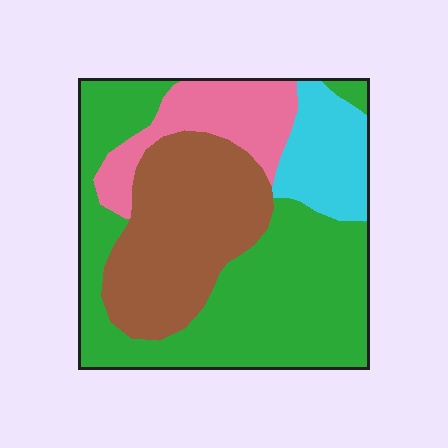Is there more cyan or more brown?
Brown.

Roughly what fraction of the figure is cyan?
Cyan takes up less than a quarter of the figure.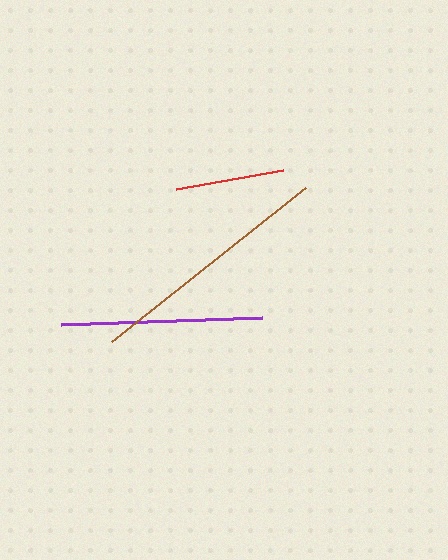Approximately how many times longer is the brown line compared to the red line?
The brown line is approximately 2.3 times the length of the red line.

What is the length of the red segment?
The red segment is approximately 108 pixels long.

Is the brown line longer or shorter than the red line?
The brown line is longer than the red line.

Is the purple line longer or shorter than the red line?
The purple line is longer than the red line.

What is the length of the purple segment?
The purple segment is approximately 201 pixels long.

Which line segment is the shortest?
The red line is the shortest at approximately 108 pixels.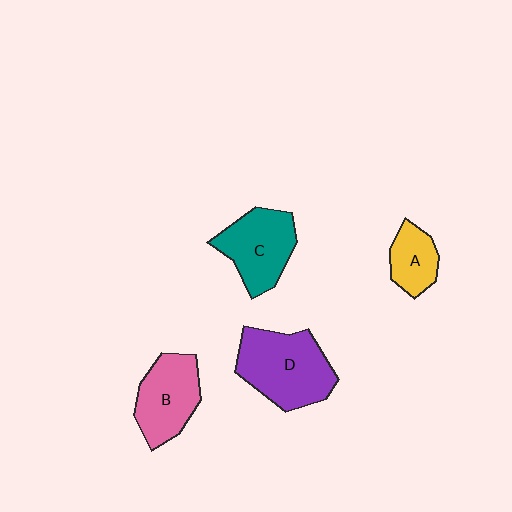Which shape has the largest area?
Shape D (purple).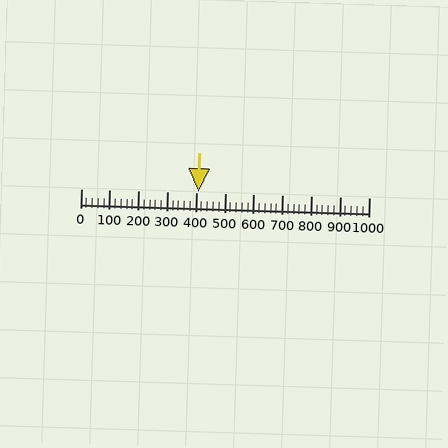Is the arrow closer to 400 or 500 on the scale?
The arrow is closer to 400.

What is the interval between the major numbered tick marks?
The major tick marks are spaced 100 units apart.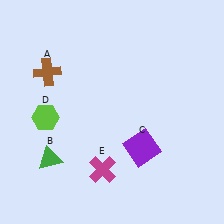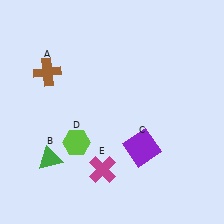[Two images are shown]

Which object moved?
The lime hexagon (D) moved right.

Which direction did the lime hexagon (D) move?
The lime hexagon (D) moved right.